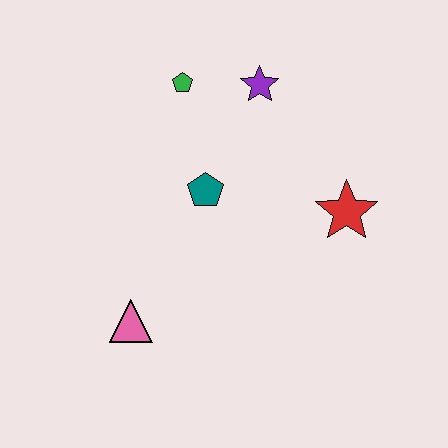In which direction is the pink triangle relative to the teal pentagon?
The pink triangle is below the teal pentagon.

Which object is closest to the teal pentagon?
The green pentagon is closest to the teal pentagon.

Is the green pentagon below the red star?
No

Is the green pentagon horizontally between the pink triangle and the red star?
Yes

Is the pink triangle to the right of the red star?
No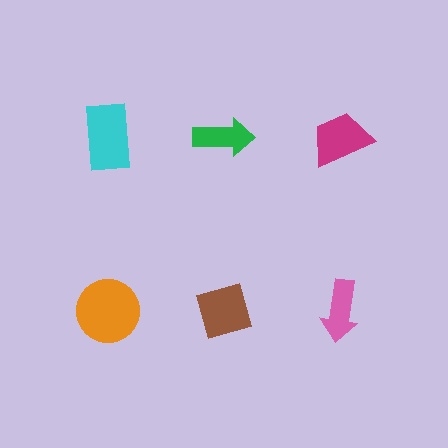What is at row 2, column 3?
A pink arrow.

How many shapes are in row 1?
3 shapes.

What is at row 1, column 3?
A magenta trapezoid.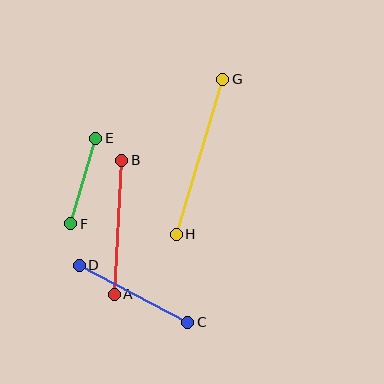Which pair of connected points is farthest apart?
Points G and H are farthest apart.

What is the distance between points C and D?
The distance is approximately 123 pixels.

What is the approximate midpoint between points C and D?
The midpoint is at approximately (133, 294) pixels.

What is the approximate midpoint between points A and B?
The midpoint is at approximately (118, 227) pixels.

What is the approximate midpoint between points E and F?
The midpoint is at approximately (83, 181) pixels.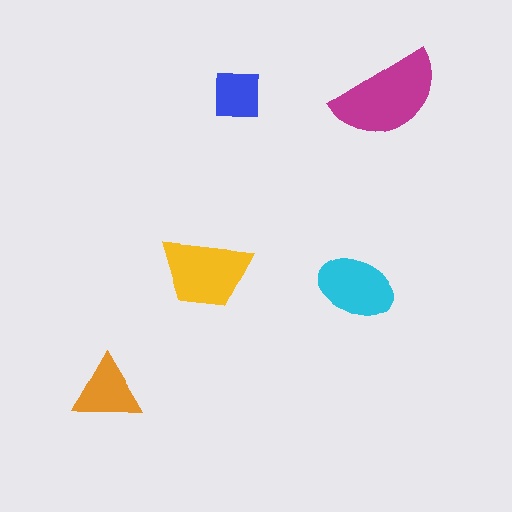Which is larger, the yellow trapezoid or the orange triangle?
The yellow trapezoid.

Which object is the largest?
The magenta semicircle.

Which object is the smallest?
The blue square.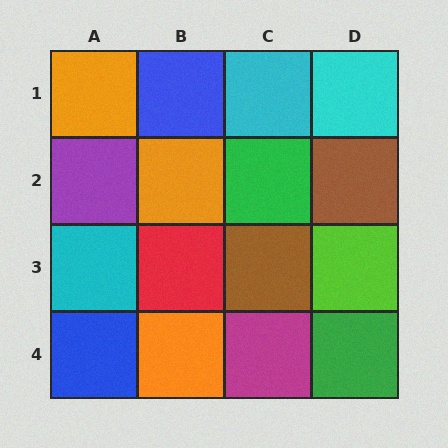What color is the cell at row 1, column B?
Blue.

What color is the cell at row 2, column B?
Orange.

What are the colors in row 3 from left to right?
Cyan, red, brown, lime.